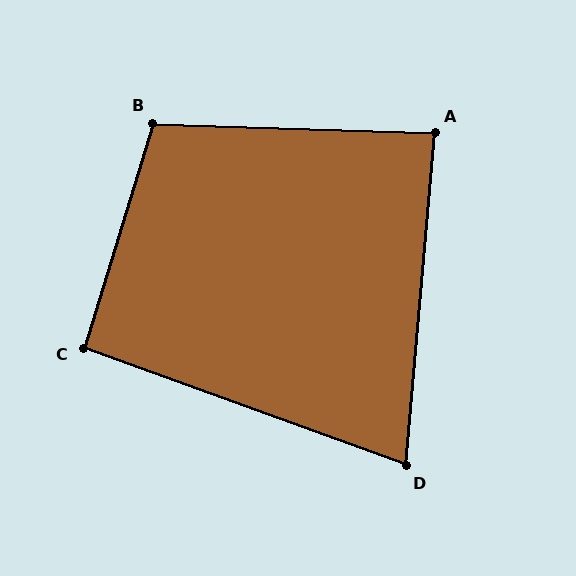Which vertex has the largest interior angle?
B, at approximately 105 degrees.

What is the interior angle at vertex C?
Approximately 93 degrees (approximately right).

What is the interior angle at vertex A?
Approximately 87 degrees (approximately right).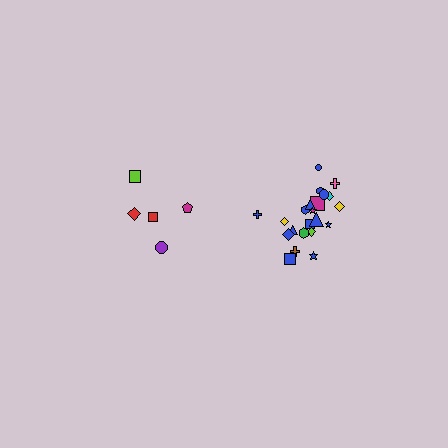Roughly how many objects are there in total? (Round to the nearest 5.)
Roughly 25 objects in total.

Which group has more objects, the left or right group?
The right group.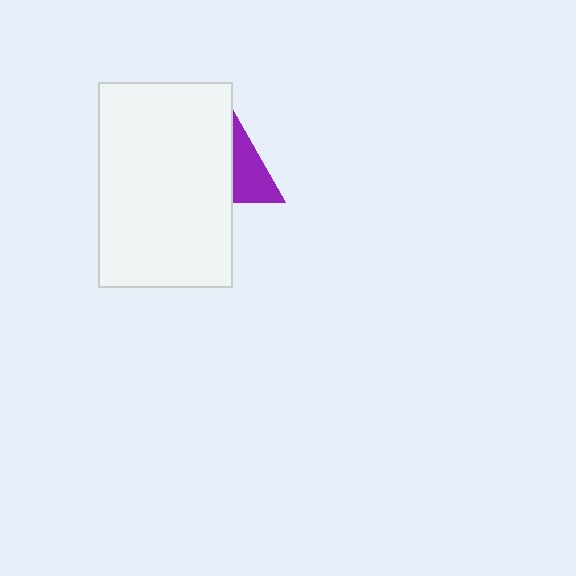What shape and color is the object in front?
The object in front is a white rectangle.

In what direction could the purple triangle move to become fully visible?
The purple triangle could move right. That would shift it out from behind the white rectangle entirely.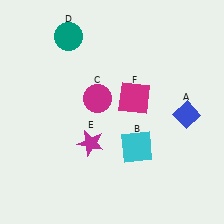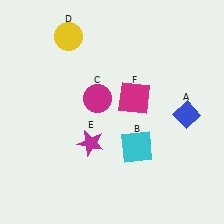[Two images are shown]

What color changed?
The circle (D) changed from teal in Image 1 to yellow in Image 2.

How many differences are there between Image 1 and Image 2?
There is 1 difference between the two images.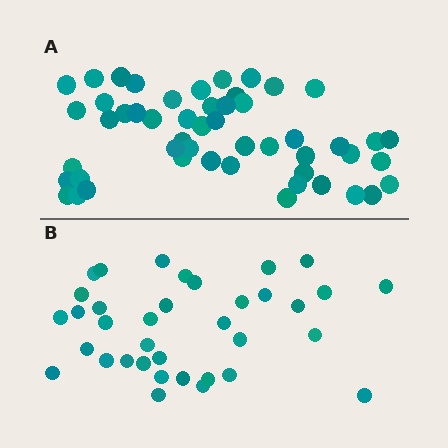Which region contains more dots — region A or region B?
Region A (the top region) has more dots.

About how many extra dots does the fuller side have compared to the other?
Region A has approximately 15 more dots than region B.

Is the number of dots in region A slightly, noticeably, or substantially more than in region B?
Region A has noticeably more, but not dramatically so. The ratio is roughly 1.4 to 1.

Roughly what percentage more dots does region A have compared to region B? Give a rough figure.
About 40% more.